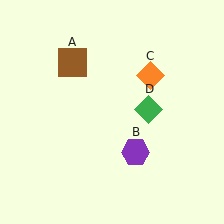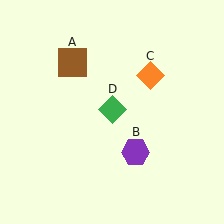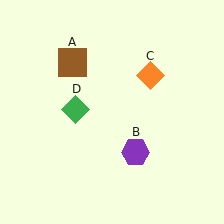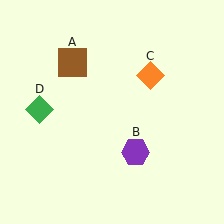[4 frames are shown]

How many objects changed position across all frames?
1 object changed position: green diamond (object D).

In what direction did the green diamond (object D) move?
The green diamond (object D) moved left.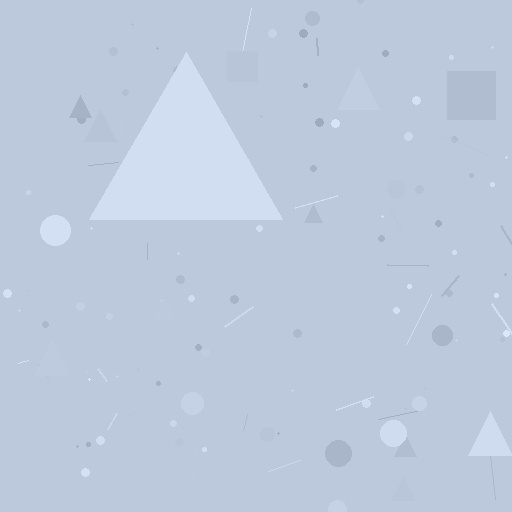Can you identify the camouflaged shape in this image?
The camouflaged shape is a triangle.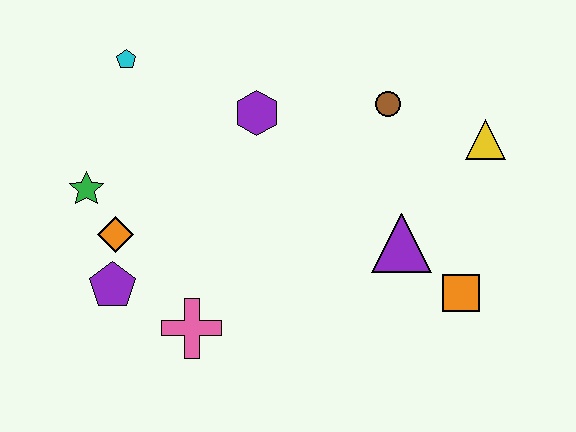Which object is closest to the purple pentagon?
The orange diamond is closest to the purple pentagon.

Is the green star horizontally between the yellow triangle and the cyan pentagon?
No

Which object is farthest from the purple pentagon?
The yellow triangle is farthest from the purple pentagon.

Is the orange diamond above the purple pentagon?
Yes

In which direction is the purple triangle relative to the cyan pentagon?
The purple triangle is to the right of the cyan pentagon.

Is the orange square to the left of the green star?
No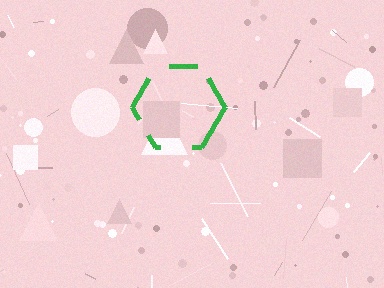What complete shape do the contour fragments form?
The contour fragments form a hexagon.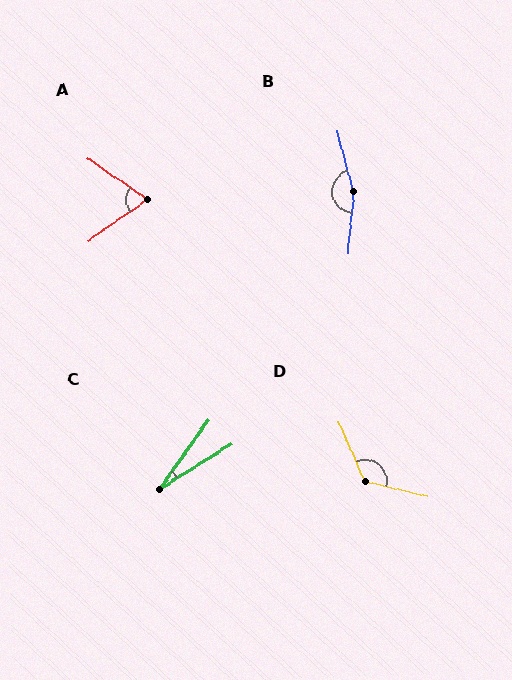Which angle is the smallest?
C, at approximately 22 degrees.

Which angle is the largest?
B, at approximately 160 degrees.